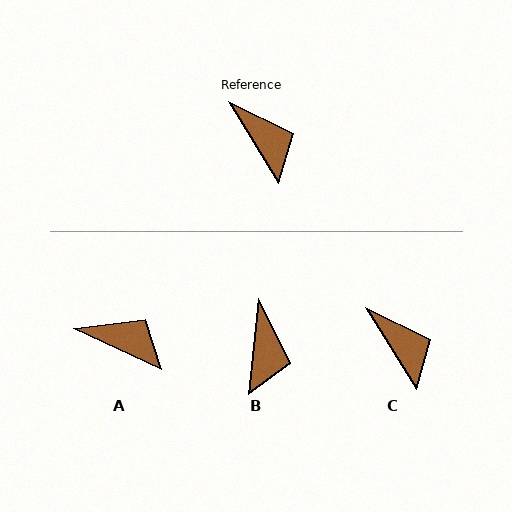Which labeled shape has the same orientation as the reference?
C.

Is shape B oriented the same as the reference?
No, it is off by about 37 degrees.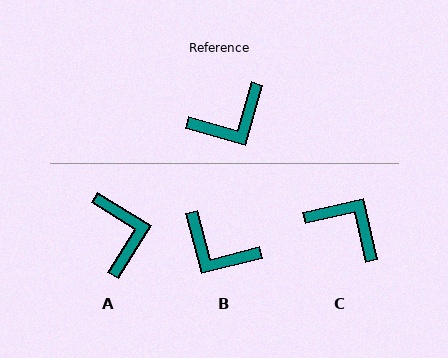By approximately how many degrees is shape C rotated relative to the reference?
Approximately 118 degrees counter-clockwise.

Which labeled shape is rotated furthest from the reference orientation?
C, about 118 degrees away.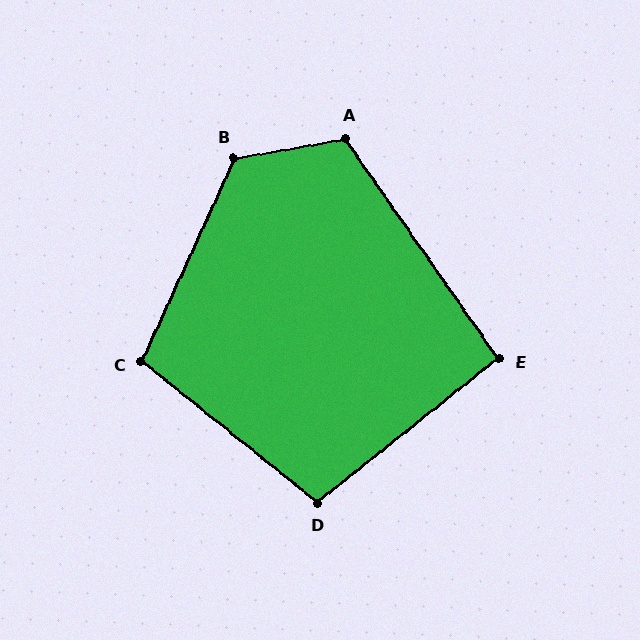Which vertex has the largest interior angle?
B, at approximately 124 degrees.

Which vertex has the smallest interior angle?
E, at approximately 94 degrees.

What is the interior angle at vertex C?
Approximately 104 degrees (obtuse).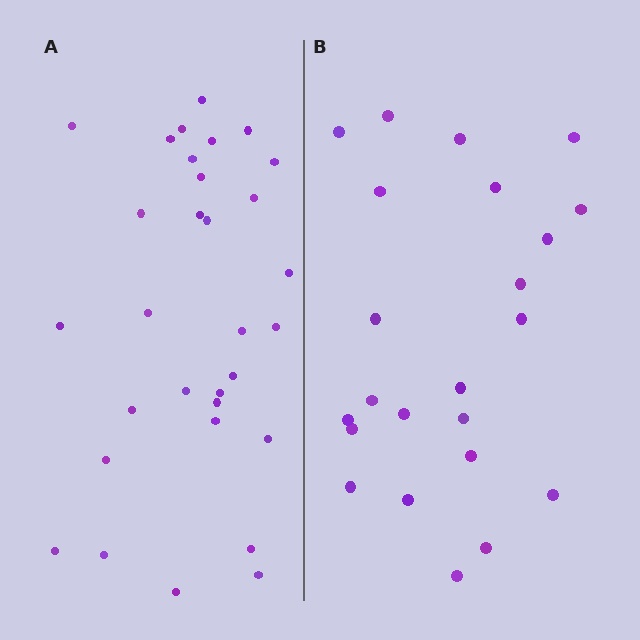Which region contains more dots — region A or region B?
Region A (the left region) has more dots.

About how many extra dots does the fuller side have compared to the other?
Region A has roughly 8 or so more dots than region B.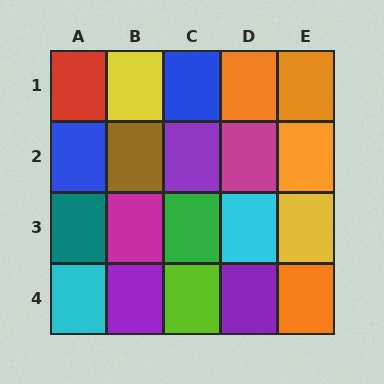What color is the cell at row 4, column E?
Orange.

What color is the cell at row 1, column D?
Orange.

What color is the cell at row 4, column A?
Cyan.